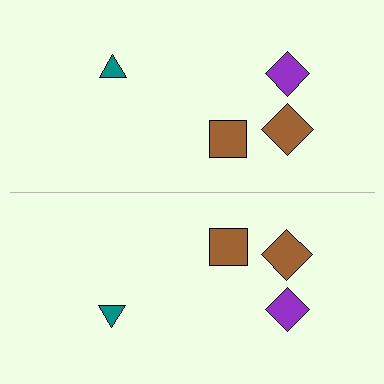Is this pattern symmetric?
Yes, this pattern has bilateral (reflection) symmetry.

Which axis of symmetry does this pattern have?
The pattern has a horizontal axis of symmetry running through the center of the image.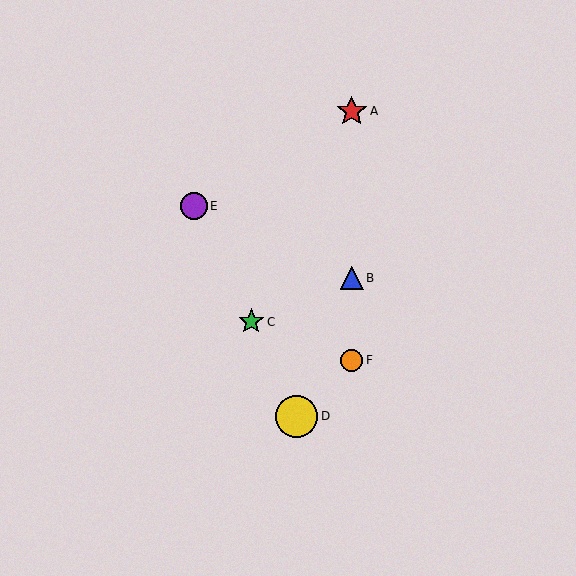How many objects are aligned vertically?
3 objects (A, B, F) are aligned vertically.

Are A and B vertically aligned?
Yes, both are at x≈352.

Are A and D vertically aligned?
No, A is at x≈352 and D is at x≈297.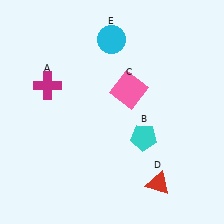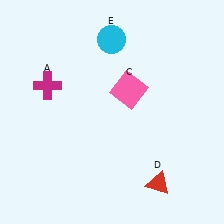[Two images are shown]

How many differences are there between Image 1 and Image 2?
There is 1 difference between the two images.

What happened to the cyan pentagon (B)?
The cyan pentagon (B) was removed in Image 2. It was in the bottom-right area of Image 1.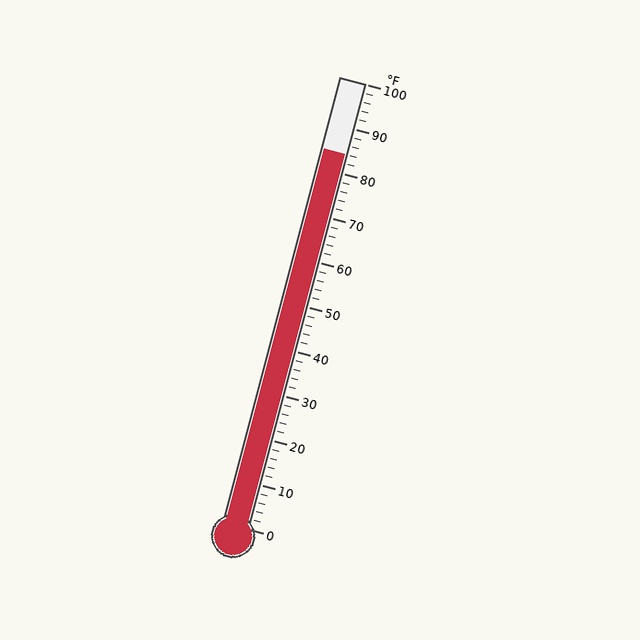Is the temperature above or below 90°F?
The temperature is below 90°F.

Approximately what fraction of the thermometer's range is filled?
The thermometer is filled to approximately 85% of its range.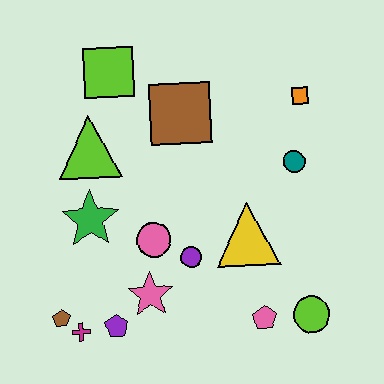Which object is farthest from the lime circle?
The lime square is farthest from the lime circle.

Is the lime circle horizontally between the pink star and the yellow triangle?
No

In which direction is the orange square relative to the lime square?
The orange square is to the right of the lime square.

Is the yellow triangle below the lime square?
Yes